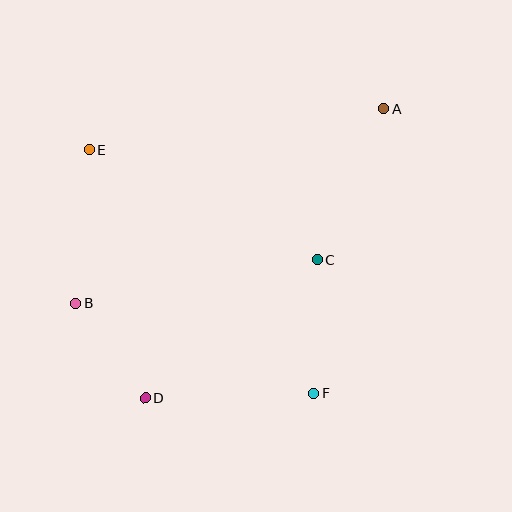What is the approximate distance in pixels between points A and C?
The distance between A and C is approximately 165 pixels.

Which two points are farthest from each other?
Points A and D are farthest from each other.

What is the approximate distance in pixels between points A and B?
The distance between A and B is approximately 364 pixels.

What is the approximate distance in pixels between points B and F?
The distance between B and F is approximately 254 pixels.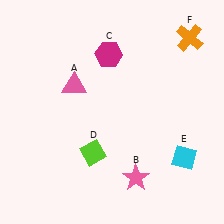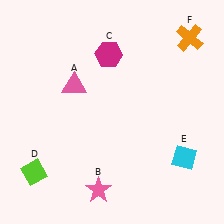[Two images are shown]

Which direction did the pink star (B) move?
The pink star (B) moved left.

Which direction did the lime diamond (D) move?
The lime diamond (D) moved left.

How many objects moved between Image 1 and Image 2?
2 objects moved between the two images.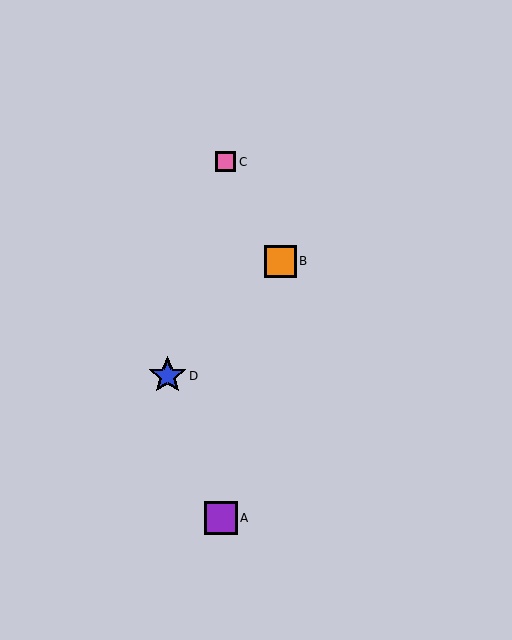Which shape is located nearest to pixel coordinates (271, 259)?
The orange square (labeled B) at (280, 261) is nearest to that location.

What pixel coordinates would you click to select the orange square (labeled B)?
Click at (280, 261) to select the orange square B.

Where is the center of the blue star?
The center of the blue star is at (167, 376).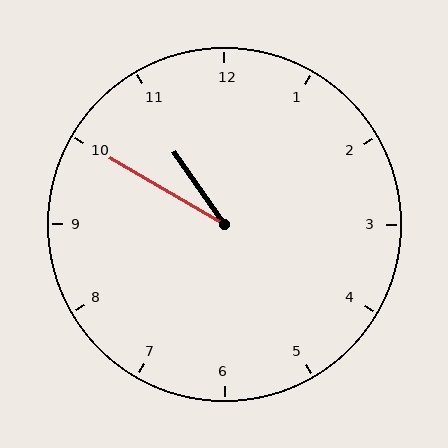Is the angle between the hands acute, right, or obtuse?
It is acute.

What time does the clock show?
10:50.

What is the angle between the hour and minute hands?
Approximately 25 degrees.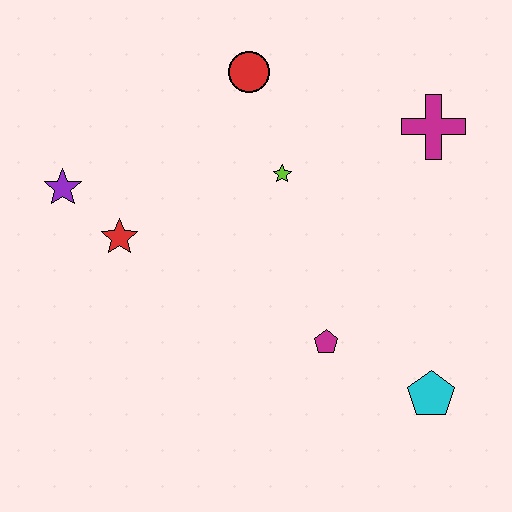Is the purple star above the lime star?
No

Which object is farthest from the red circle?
The cyan pentagon is farthest from the red circle.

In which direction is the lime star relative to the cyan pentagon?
The lime star is above the cyan pentagon.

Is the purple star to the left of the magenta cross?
Yes